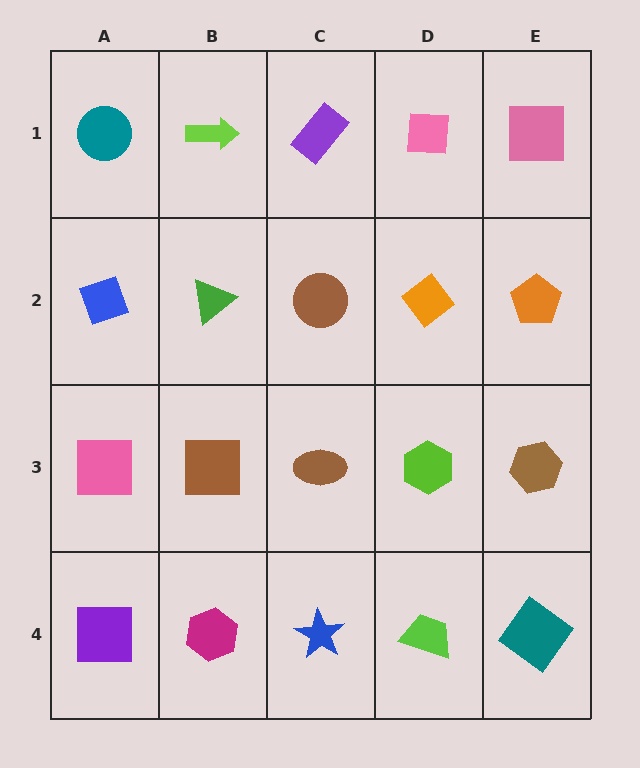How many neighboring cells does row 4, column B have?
3.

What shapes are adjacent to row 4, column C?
A brown ellipse (row 3, column C), a magenta hexagon (row 4, column B), a lime trapezoid (row 4, column D).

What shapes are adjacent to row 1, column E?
An orange pentagon (row 2, column E), a pink square (row 1, column D).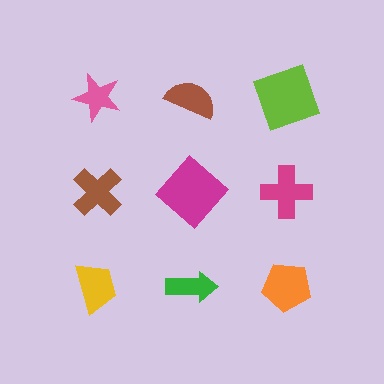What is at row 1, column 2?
A brown semicircle.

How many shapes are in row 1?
3 shapes.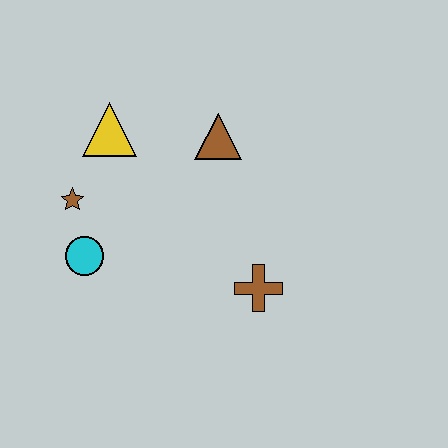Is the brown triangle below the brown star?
No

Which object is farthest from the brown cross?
The yellow triangle is farthest from the brown cross.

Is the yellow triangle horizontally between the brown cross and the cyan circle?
Yes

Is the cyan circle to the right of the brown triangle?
No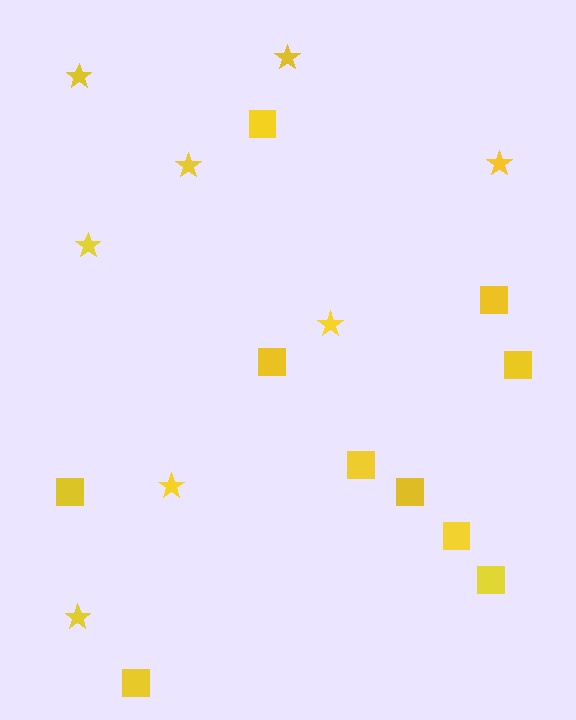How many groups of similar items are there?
There are 2 groups: one group of squares (10) and one group of stars (8).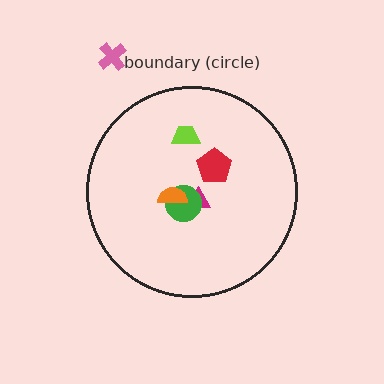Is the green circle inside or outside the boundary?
Inside.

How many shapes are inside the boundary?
5 inside, 1 outside.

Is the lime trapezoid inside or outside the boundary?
Inside.